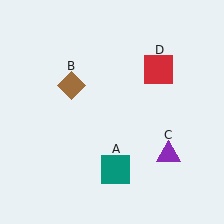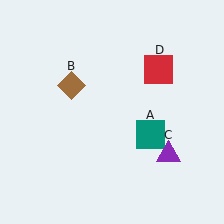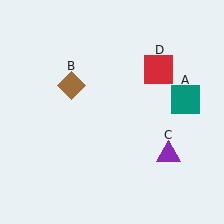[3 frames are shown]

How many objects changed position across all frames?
1 object changed position: teal square (object A).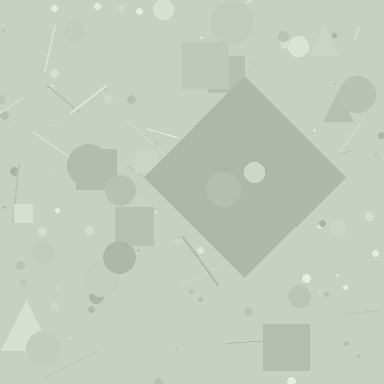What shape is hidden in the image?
A diamond is hidden in the image.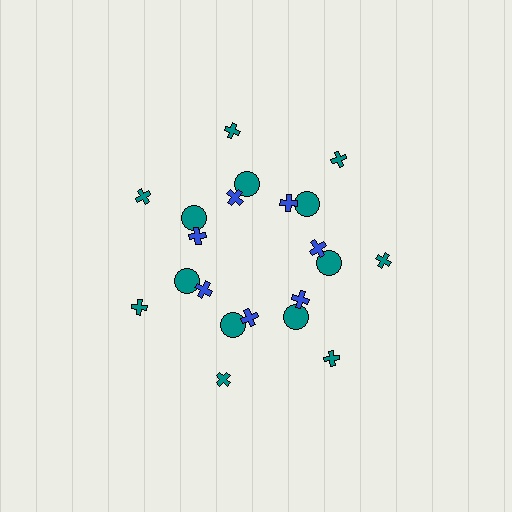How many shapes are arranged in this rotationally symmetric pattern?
There are 21 shapes, arranged in 7 groups of 3.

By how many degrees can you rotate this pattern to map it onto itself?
The pattern maps onto itself every 51 degrees of rotation.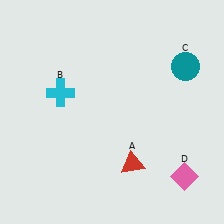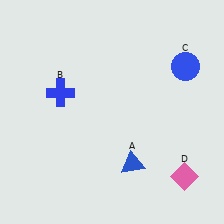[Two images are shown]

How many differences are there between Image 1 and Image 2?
There are 3 differences between the two images.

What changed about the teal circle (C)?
In Image 1, C is teal. In Image 2, it changed to blue.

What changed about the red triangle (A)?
In Image 1, A is red. In Image 2, it changed to blue.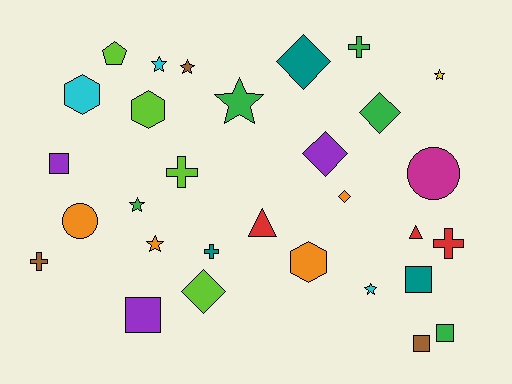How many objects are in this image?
There are 30 objects.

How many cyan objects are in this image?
There are 3 cyan objects.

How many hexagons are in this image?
There are 3 hexagons.